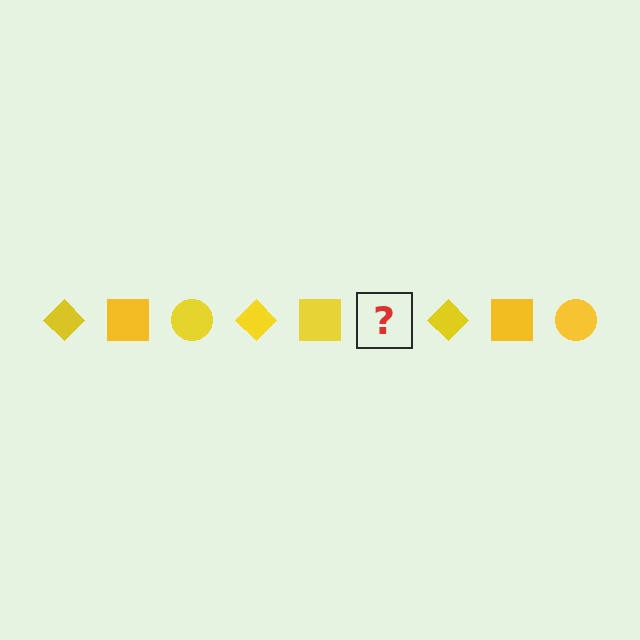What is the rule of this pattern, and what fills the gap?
The rule is that the pattern cycles through diamond, square, circle shapes in yellow. The gap should be filled with a yellow circle.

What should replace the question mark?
The question mark should be replaced with a yellow circle.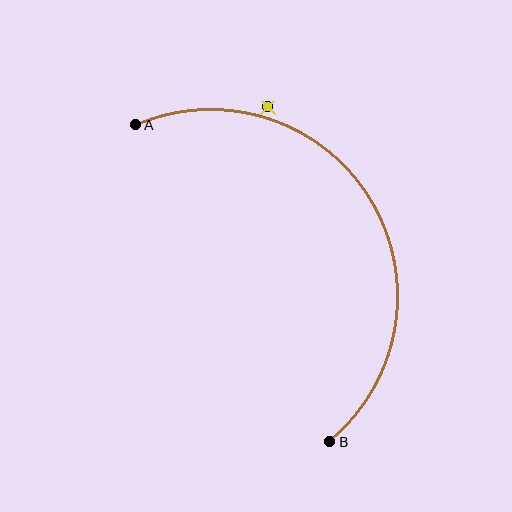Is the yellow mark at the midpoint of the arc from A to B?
No — the yellow mark does not lie on the arc at all. It sits slightly outside the curve.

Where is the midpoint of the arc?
The arc midpoint is the point on the curve farthest from the straight line joining A and B. It sits to the right of that line.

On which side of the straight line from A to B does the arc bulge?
The arc bulges to the right of the straight line connecting A and B.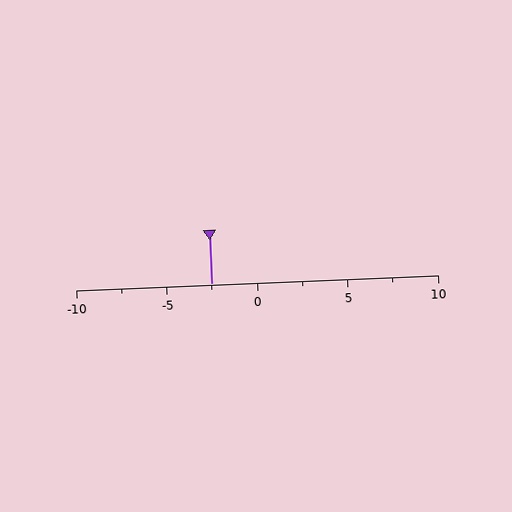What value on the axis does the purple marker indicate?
The marker indicates approximately -2.5.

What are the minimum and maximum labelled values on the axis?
The axis runs from -10 to 10.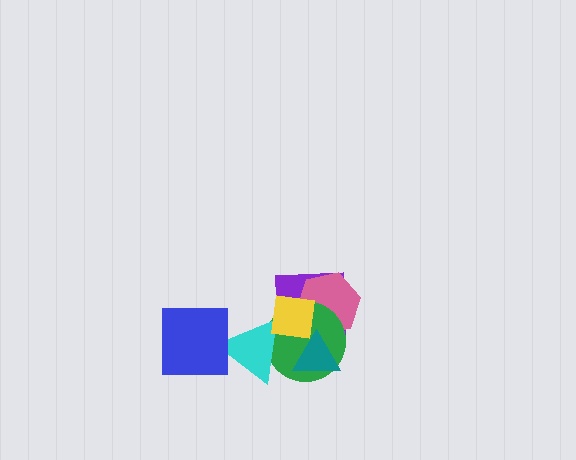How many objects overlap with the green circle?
5 objects overlap with the green circle.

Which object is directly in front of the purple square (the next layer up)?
The pink hexagon is directly in front of the purple square.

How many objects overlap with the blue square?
1 object overlaps with the blue square.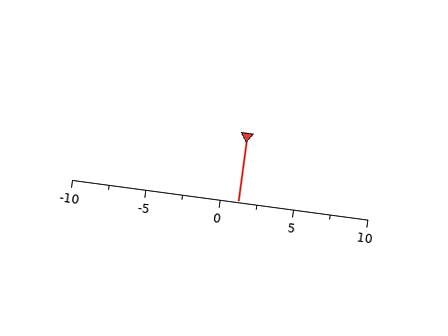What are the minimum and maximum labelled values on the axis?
The axis runs from -10 to 10.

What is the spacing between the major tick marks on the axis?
The major ticks are spaced 5 apart.